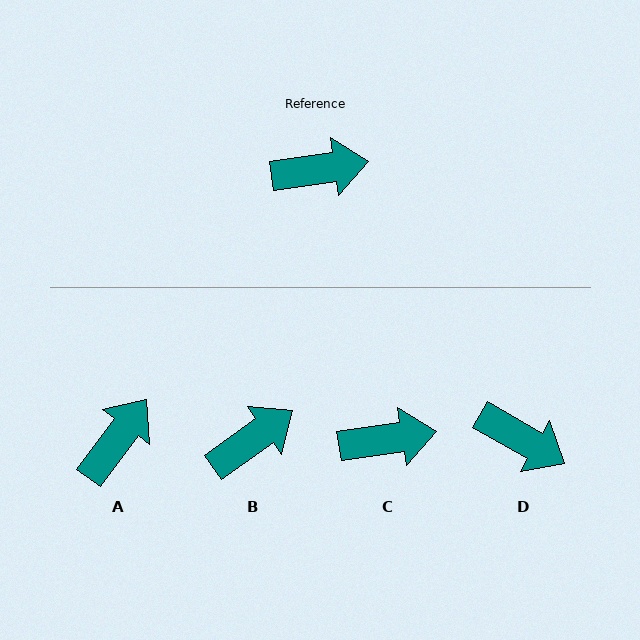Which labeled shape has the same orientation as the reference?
C.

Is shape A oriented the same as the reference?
No, it is off by about 45 degrees.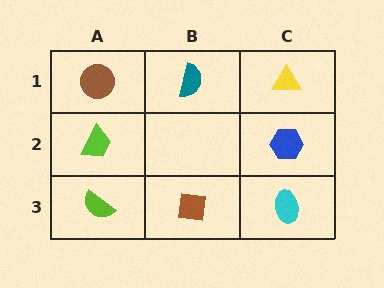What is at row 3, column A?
A lime semicircle.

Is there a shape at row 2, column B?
No, that cell is empty.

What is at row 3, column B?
A brown square.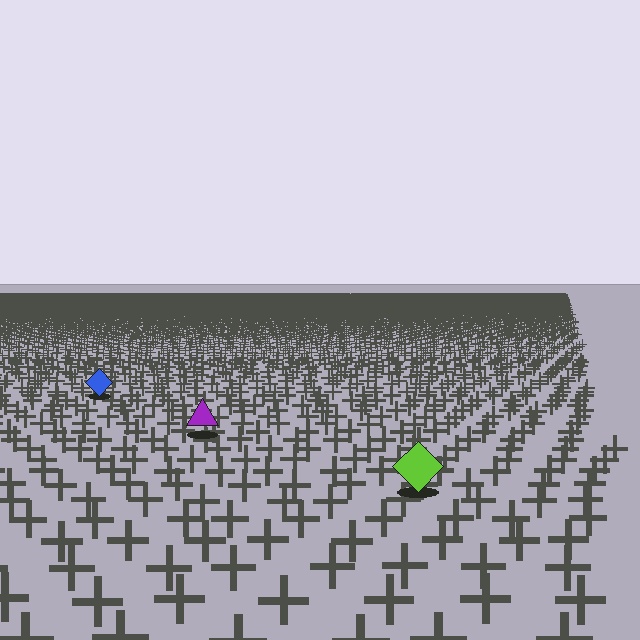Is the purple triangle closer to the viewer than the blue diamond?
Yes. The purple triangle is closer — you can tell from the texture gradient: the ground texture is coarser near it.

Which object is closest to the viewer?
The lime diamond is closest. The texture marks near it are larger and more spread out.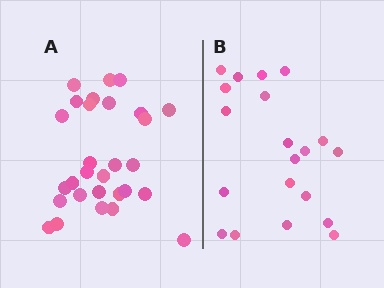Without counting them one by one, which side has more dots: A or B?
Region A (the left region) has more dots.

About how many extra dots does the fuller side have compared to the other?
Region A has roughly 8 or so more dots than region B.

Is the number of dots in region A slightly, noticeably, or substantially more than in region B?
Region A has substantially more. The ratio is roughly 1.4 to 1.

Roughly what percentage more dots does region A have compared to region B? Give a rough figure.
About 45% more.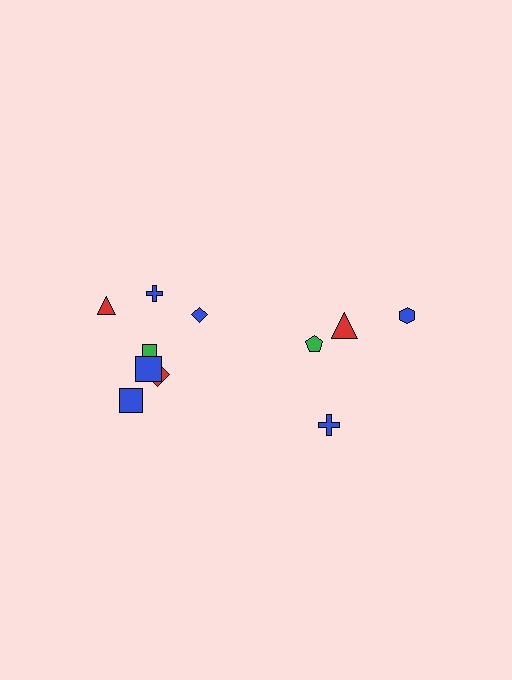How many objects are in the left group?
There are 7 objects.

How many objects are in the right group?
There are 4 objects.